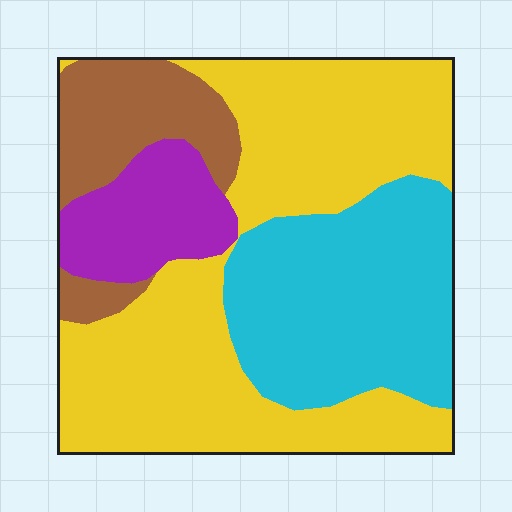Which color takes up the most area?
Yellow, at roughly 50%.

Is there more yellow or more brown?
Yellow.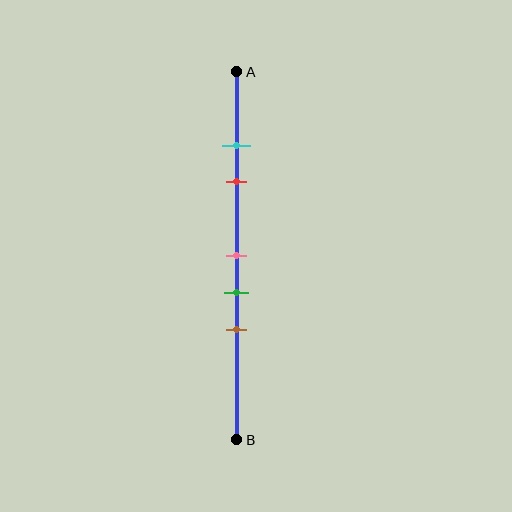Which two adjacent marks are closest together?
The cyan and red marks are the closest adjacent pair.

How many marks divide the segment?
There are 5 marks dividing the segment.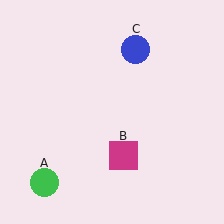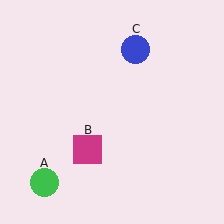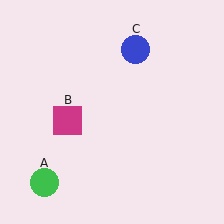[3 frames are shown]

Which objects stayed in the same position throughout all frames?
Green circle (object A) and blue circle (object C) remained stationary.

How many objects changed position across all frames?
1 object changed position: magenta square (object B).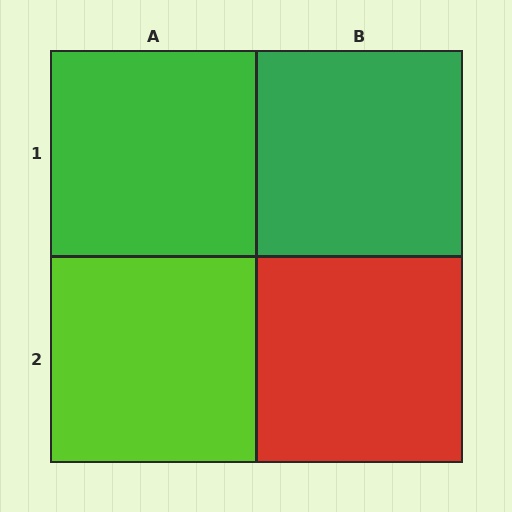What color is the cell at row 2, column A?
Lime.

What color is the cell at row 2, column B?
Red.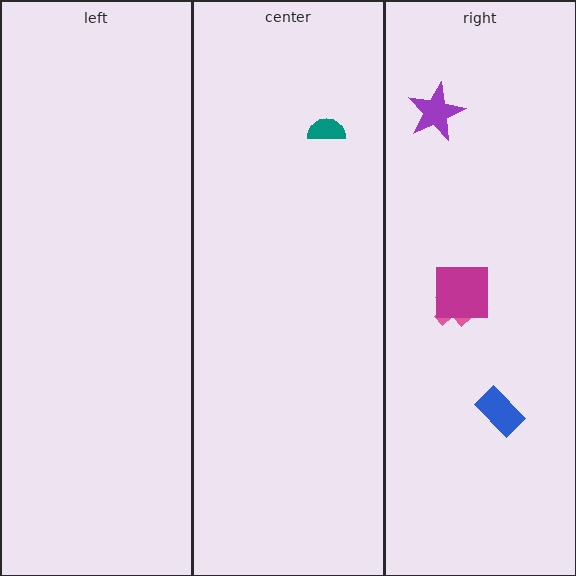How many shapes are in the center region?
1.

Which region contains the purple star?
The right region.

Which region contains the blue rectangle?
The right region.